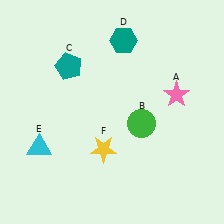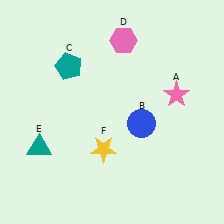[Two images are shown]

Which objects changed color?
B changed from green to blue. D changed from teal to pink. E changed from cyan to teal.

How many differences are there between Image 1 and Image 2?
There are 3 differences between the two images.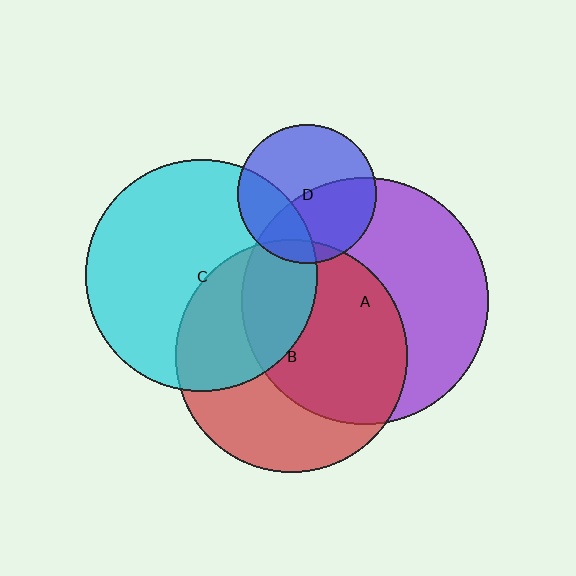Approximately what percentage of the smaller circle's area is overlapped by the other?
Approximately 30%.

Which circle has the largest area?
Circle A (purple).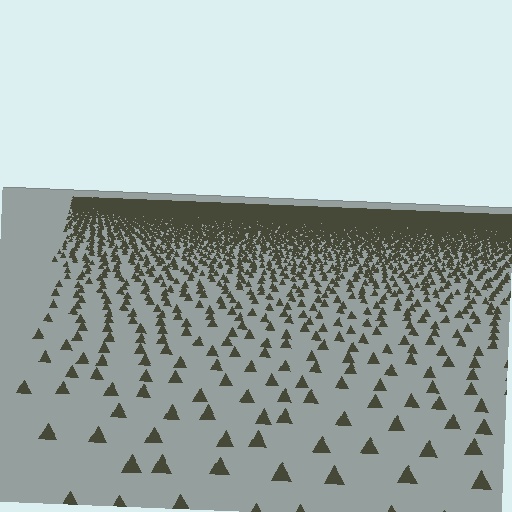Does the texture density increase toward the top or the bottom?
Density increases toward the top.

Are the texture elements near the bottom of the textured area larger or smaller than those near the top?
Larger. Near the bottom, elements are closer to the viewer and appear at a bigger on-screen size.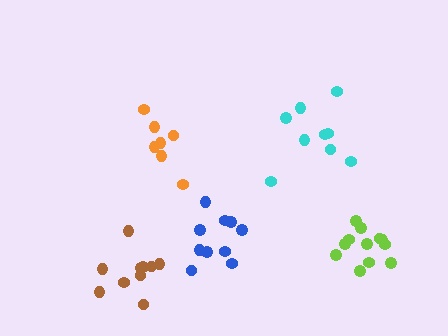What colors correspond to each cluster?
The clusters are colored: lime, blue, cyan, orange, brown.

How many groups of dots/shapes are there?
There are 5 groups.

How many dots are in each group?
Group 1: 12 dots, Group 2: 10 dots, Group 3: 9 dots, Group 4: 7 dots, Group 5: 10 dots (48 total).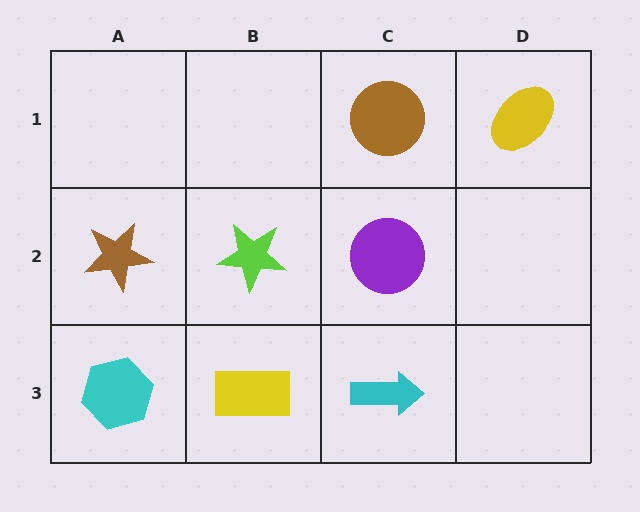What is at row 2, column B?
A lime star.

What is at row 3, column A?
A cyan hexagon.